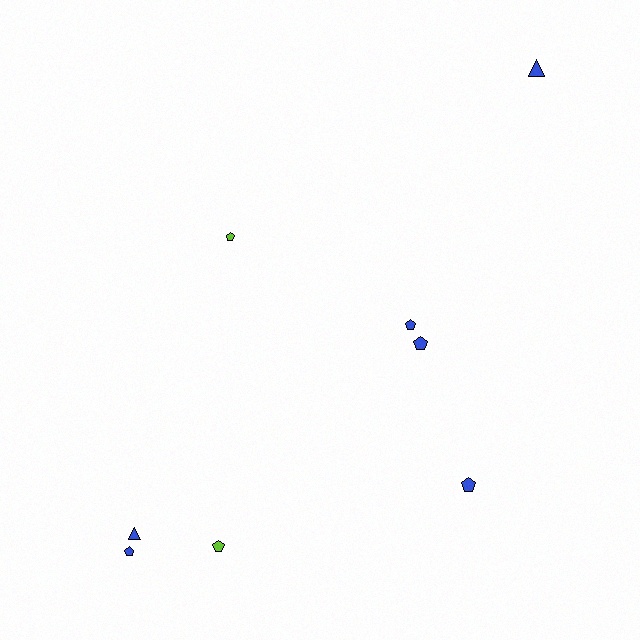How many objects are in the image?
There are 8 objects.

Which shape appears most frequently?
Pentagon, with 6 objects.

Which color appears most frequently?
Blue, with 6 objects.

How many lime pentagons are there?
There are 2 lime pentagons.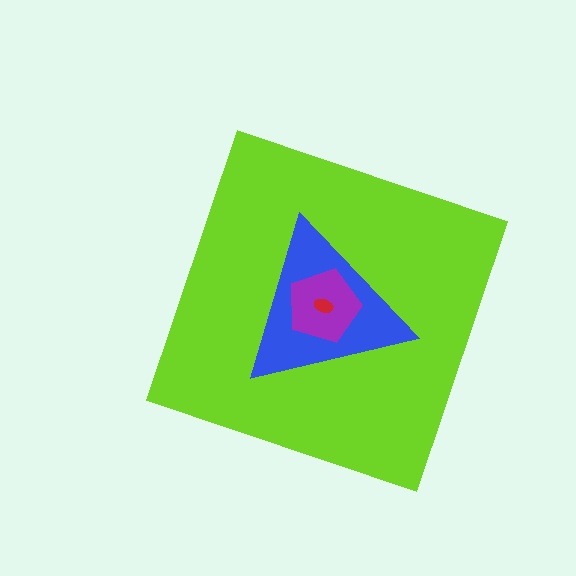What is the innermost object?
The red ellipse.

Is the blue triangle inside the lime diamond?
Yes.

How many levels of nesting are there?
4.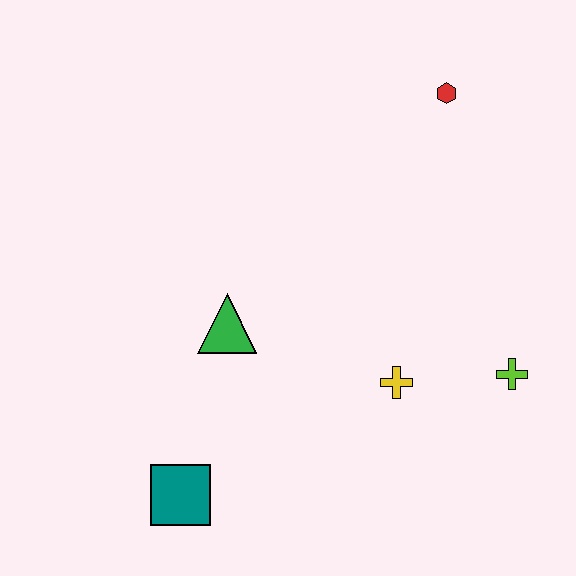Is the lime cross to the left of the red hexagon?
No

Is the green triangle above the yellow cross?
Yes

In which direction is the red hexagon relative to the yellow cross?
The red hexagon is above the yellow cross.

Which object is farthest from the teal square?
The red hexagon is farthest from the teal square.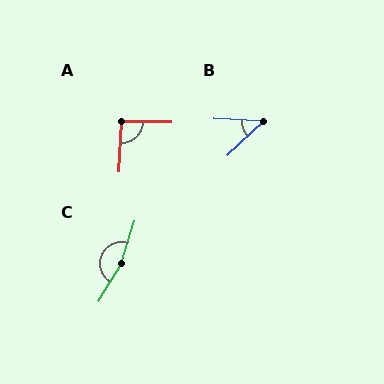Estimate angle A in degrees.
Approximately 93 degrees.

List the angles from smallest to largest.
B (46°), A (93°), C (166°).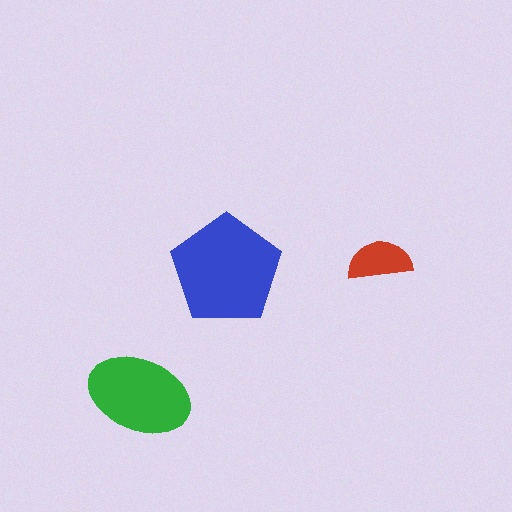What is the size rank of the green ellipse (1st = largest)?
2nd.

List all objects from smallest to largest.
The red semicircle, the green ellipse, the blue pentagon.